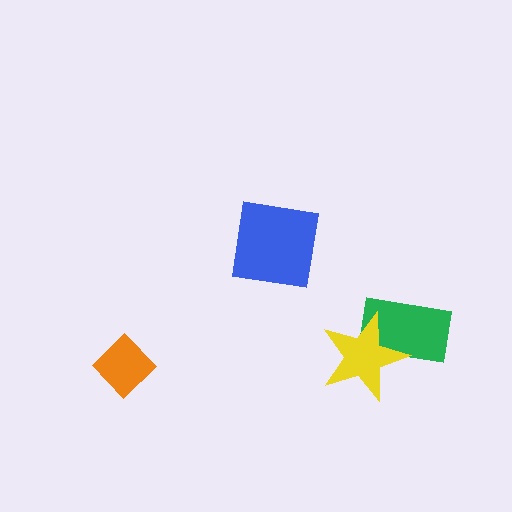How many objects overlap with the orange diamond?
0 objects overlap with the orange diamond.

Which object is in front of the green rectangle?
The yellow star is in front of the green rectangle.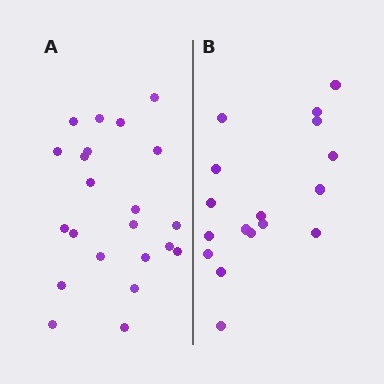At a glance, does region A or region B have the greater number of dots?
Region A (the left region) has more dots.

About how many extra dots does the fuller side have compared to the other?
Region A has about 5 more dots than region B.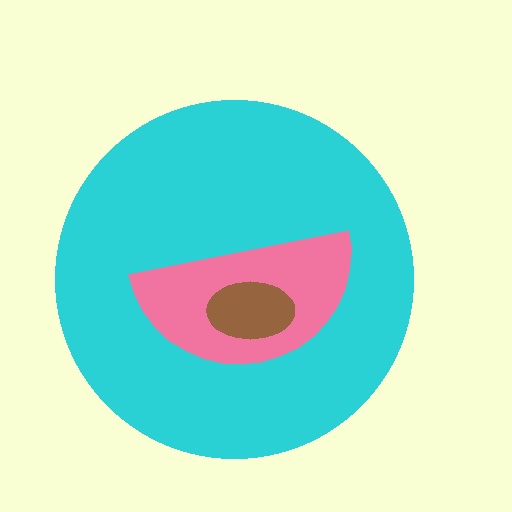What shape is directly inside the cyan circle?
The pink semicircle.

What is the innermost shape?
The brown ellipse.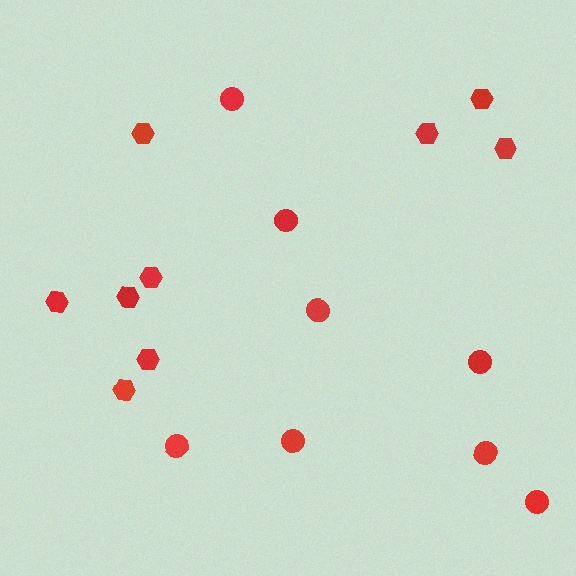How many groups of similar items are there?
There are 2 groups: one group of circles (8) and one group of hexagons (9).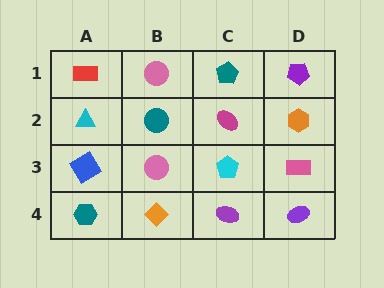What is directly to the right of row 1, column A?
A pink circle.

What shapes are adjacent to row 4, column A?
A blue diamond (row 3, column A), an orange diamond (row 4, column B).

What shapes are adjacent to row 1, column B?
A teal circle (row 2, column B), a red rectangle (row 1, column A), a teal pentagon (row 1, column C).